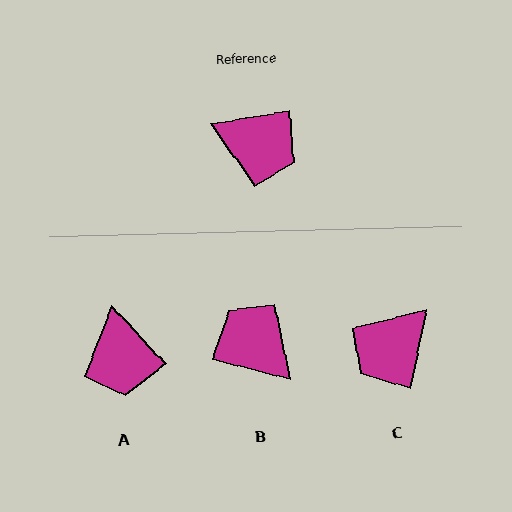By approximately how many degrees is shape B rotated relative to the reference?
Approximately 157 degrees counter-clockwise.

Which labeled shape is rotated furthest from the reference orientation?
B, about 157 degrees away.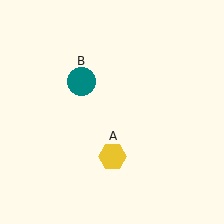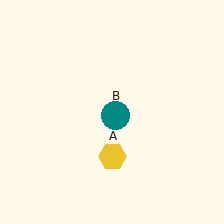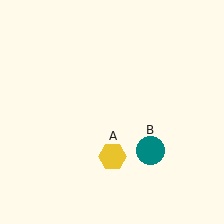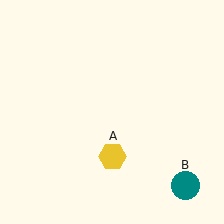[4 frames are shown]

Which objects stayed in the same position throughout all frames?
Yellow hexagon (object A) remained stationary.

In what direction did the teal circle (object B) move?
The teal circle (object B) moved down and to the right.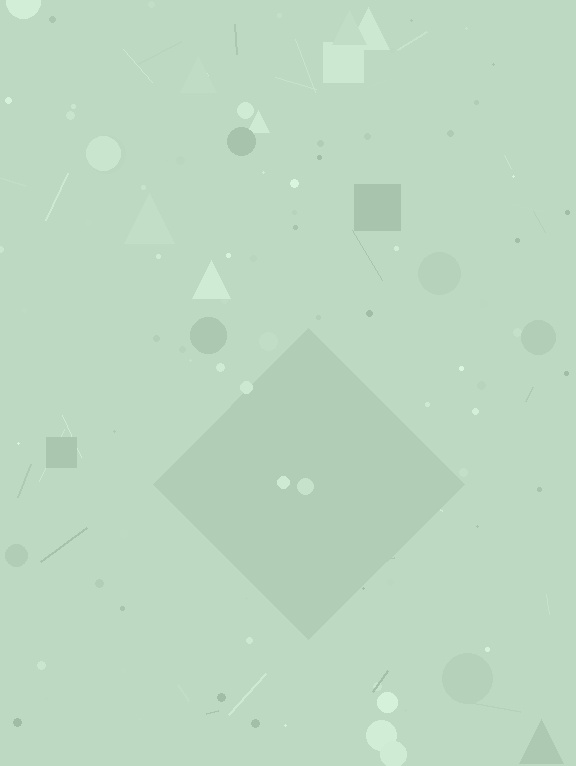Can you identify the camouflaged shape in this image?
The camouflaged shape is a diamond.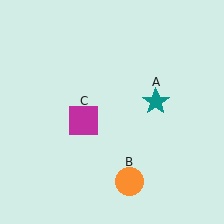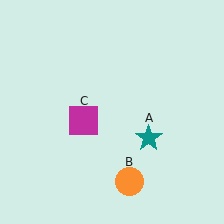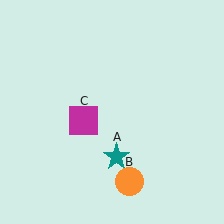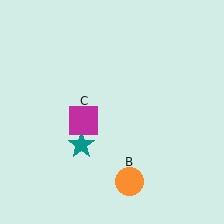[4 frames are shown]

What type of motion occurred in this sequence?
The teal star (object A) rotated clockwise around the center of the scene.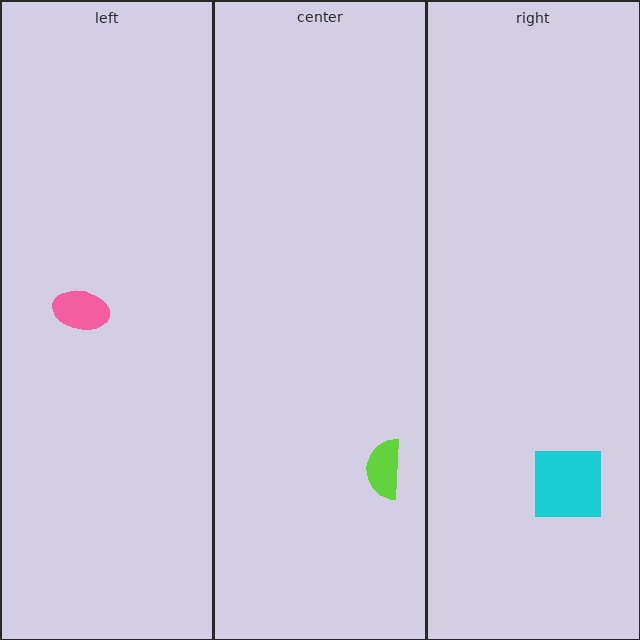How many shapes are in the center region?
1.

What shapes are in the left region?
The pink ellipse.